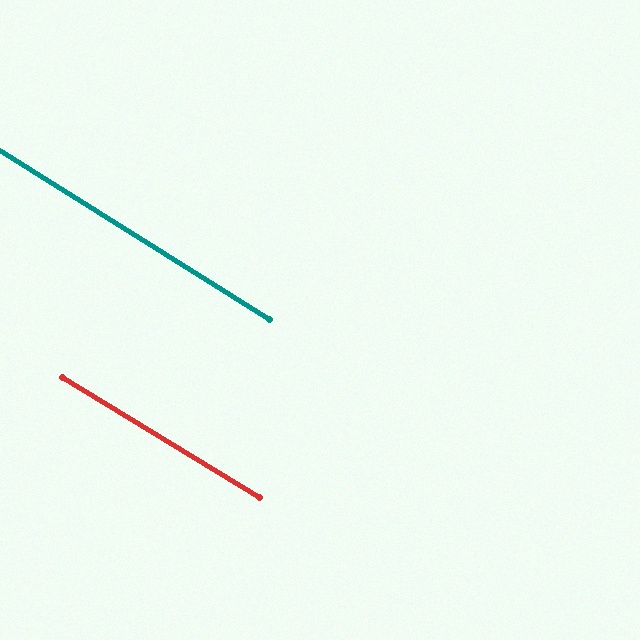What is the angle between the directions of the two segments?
Approximately 1 degree.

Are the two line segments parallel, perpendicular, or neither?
Parallel — their directions differ by only 0.6°.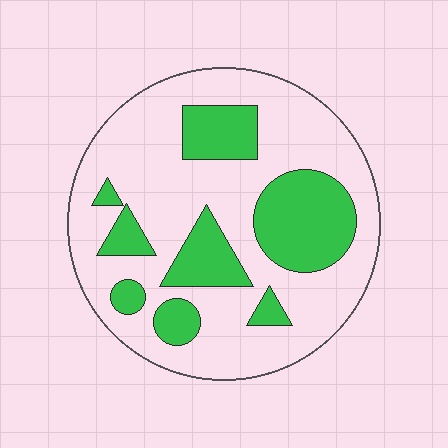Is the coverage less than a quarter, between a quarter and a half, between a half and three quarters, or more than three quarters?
Between a quarter and a half.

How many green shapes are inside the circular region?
8.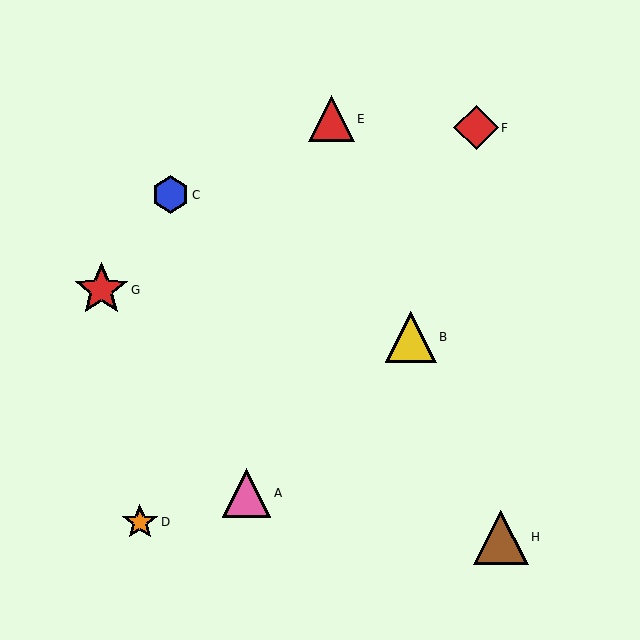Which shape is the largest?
The red star (labeled G) is the largest.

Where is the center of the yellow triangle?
The center of the yellow triangle is at (411, 337).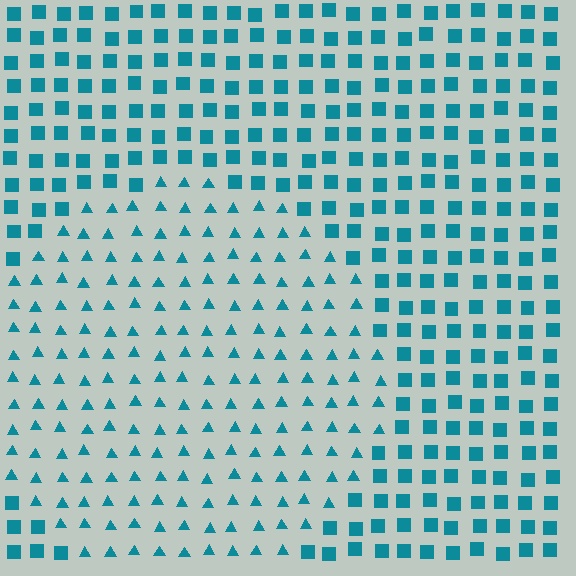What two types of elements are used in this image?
The image uses triangles inside the circle region and squares outside it.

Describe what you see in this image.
The image is filled with small teal elements arranged in a uniform grid. A circle-shaped region contains triangles, while the surrounding area contains squares. The boundary is defined purely by the change in element shape.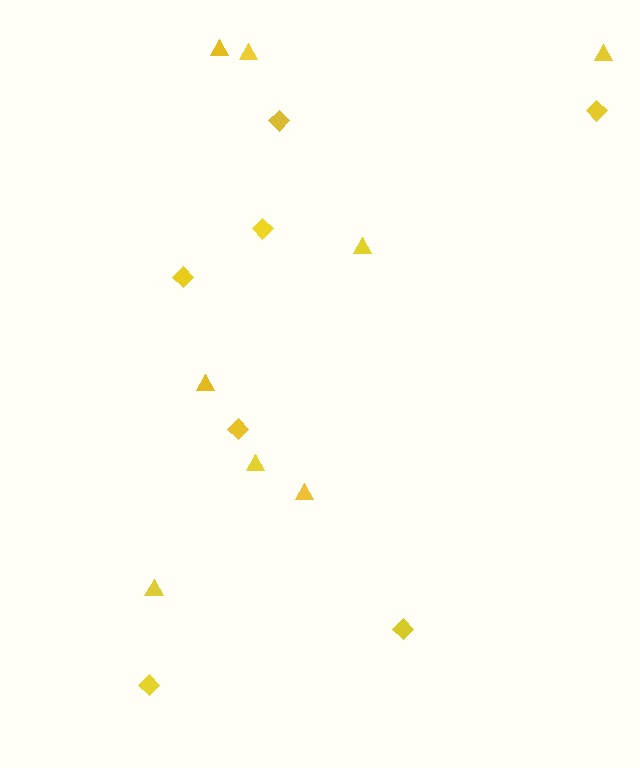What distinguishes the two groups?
There are 2 groups: one group of diamonds (7) and one group of triangles (8).